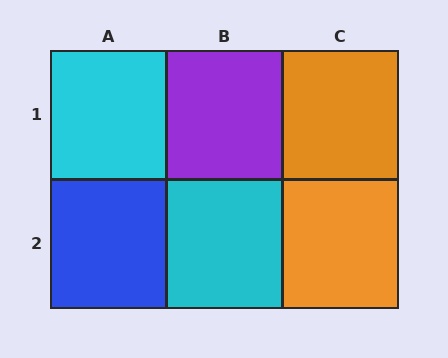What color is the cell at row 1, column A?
Cyan.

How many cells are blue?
1 cell is blue.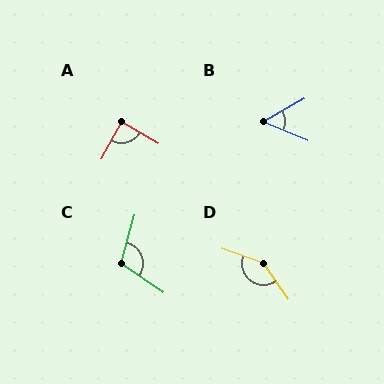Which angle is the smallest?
B, at approximately 52 degrees.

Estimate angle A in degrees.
Approximately 88 degrees.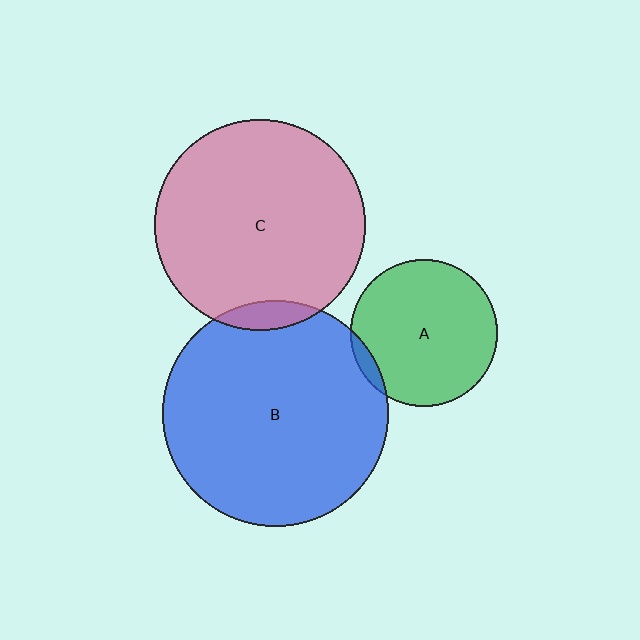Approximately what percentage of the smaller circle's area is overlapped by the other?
Approximately 5%.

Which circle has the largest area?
Circle B (blue).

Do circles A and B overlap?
Yes.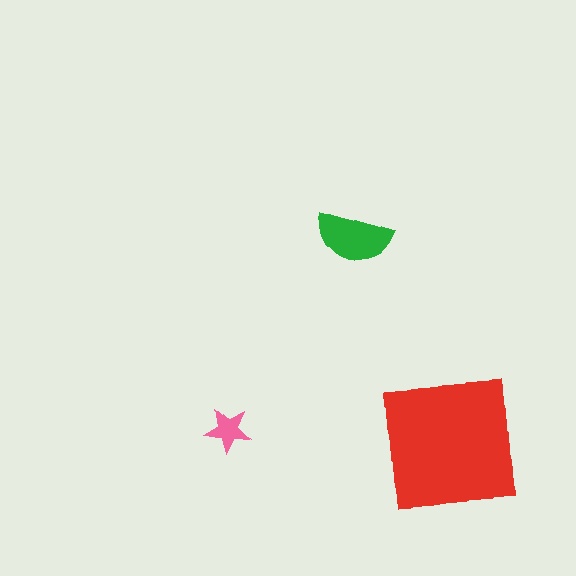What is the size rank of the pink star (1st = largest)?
3rd.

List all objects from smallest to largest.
The pink star, the green semicircle, the red square.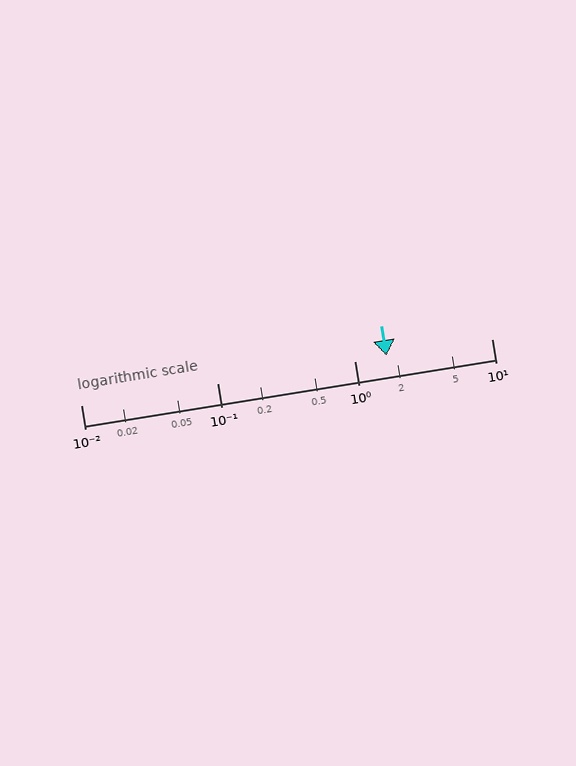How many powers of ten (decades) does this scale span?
The scale spans 3 decades, from 0.01 to 10.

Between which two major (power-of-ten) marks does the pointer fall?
The pointer is between 1 and 10.